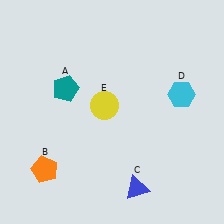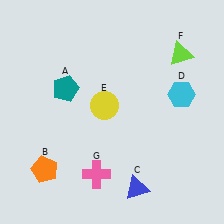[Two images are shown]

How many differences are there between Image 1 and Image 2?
There are 2 differences between the two images.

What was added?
A lime triangle (F), a pink cross (G) were added in Image 2.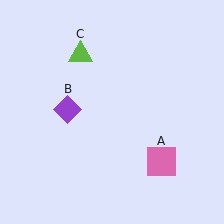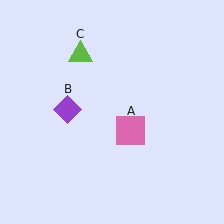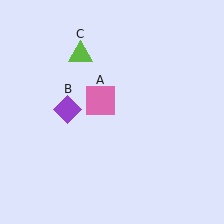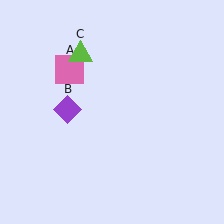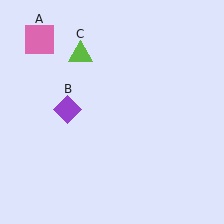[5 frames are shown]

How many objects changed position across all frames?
1 object changed position: pink square (object A).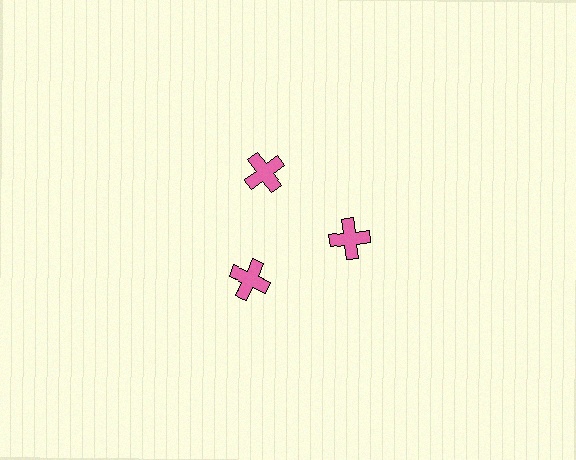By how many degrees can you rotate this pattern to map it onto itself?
The pattern maps onto itself every 120 degrees of rotation.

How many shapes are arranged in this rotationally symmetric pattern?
There are 3 shapes, arranged in 3 groups of 1.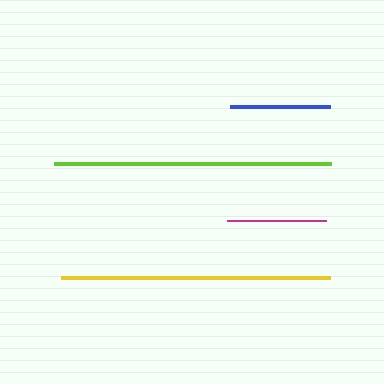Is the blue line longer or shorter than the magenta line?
The blue line is longer than the magenta line.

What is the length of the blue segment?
The blue segment is approximately 100 pixels long.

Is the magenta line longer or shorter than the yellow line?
The yellow line is longer than the magenta line.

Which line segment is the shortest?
The magenta line is the shortest at approximately 99 pixels.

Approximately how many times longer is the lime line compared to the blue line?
The lime line is approximately 2.8 times the length of the blue line.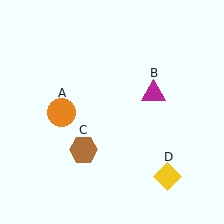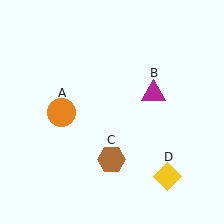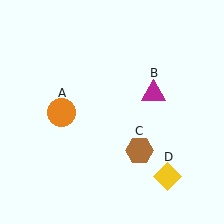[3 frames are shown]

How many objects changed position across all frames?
1 object changed position: brown hexagon (object C).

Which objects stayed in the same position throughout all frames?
Orange circle (object A) and magenta triangle (object B) and yellow diamond (object D) remained stationary.